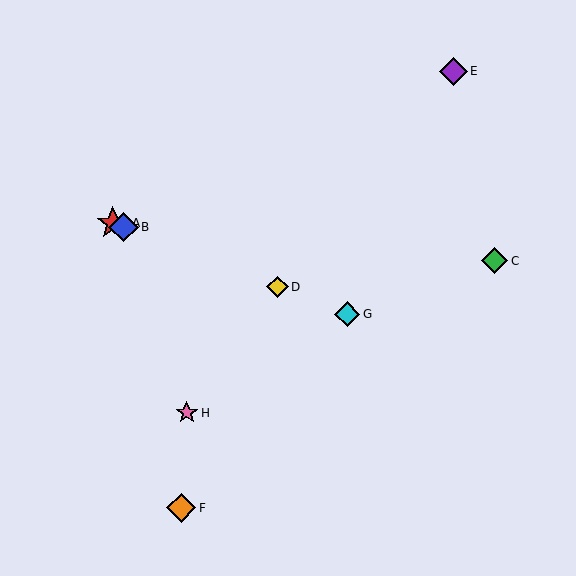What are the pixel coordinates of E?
Object E is at (453, 71).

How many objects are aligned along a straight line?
4 objects (A, B, D, G) are aligned along a straight line.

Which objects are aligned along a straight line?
Objects A, B, D, G are aligned along a straight line.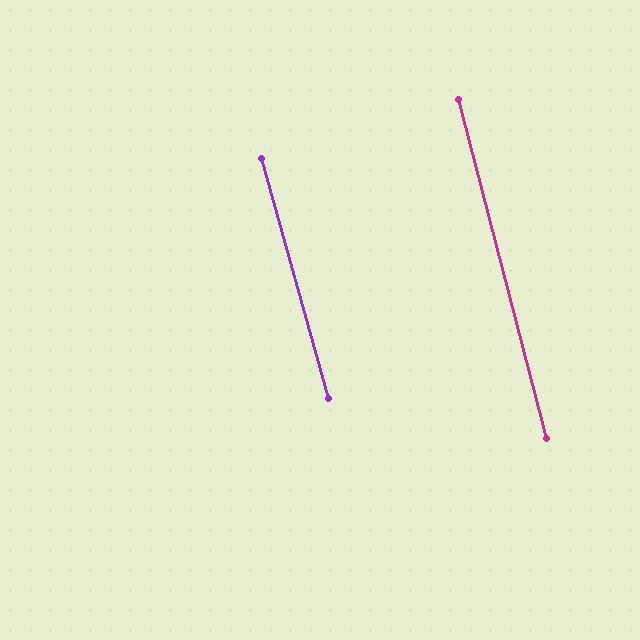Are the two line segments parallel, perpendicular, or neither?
Parallel — their directions differ by only 1.0°.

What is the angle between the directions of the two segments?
Approximately 1 degree.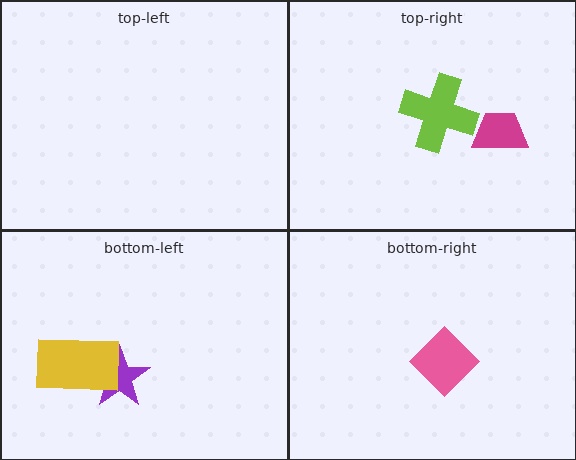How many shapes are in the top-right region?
2.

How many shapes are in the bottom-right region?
1.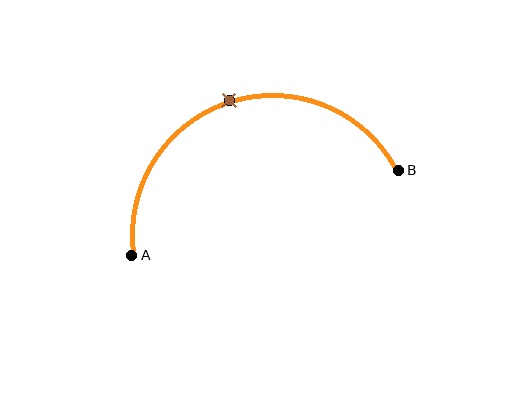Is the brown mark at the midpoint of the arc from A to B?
Yes. The brown mark lies on the arc at equal arc-length from both A and B — it is the arc midpoint.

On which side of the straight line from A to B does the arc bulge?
The arc bulges above the straight line connecting A and B.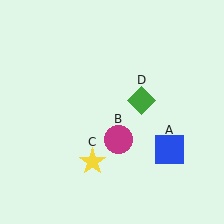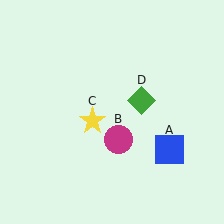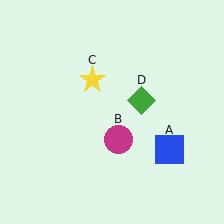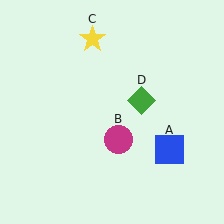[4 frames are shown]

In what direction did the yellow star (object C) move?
The yellow star (object C) moved up.